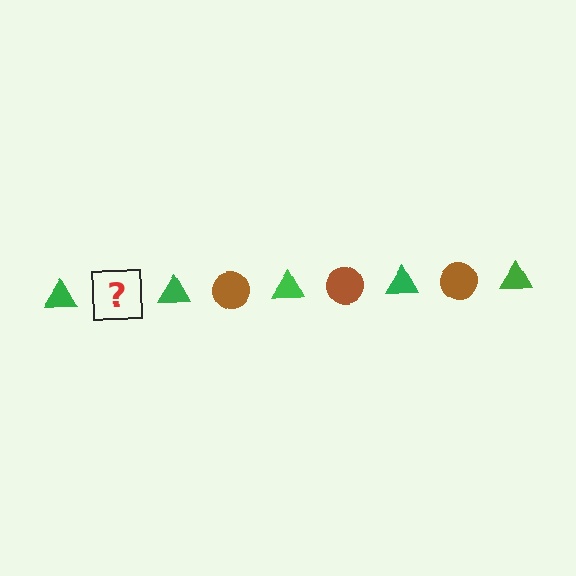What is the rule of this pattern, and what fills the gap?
The rule is that the pattern alternates between green triangle and brown circle. The gap should be filled with a brown circle.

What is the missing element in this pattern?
The missing element is a brown circle.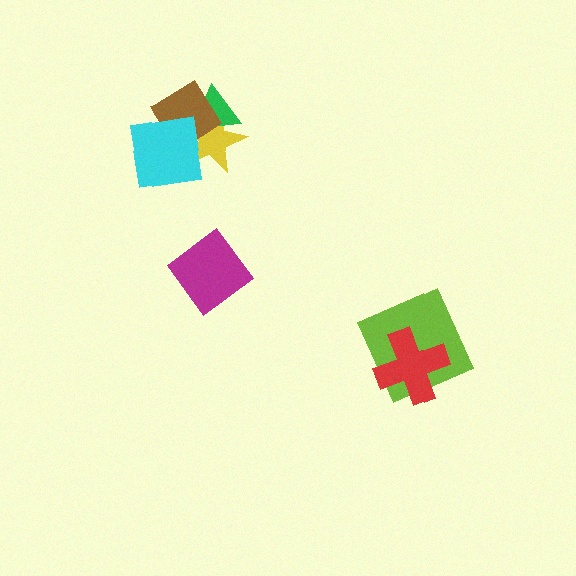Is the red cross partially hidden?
No, no other shape covers it.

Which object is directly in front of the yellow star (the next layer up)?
The green triangle is directly in front of the yellow star.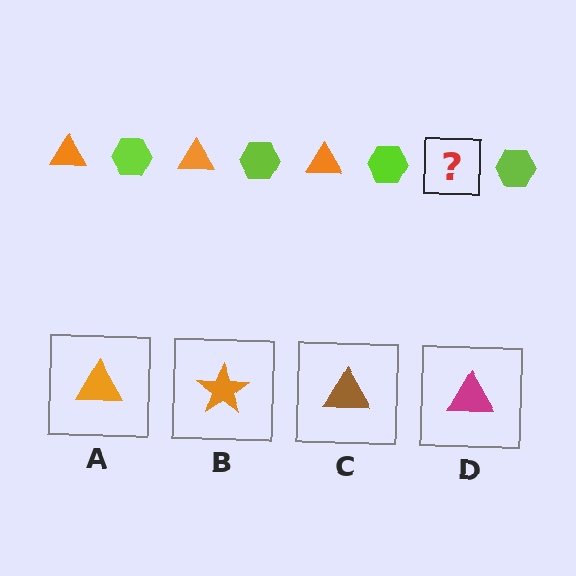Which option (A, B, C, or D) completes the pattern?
A.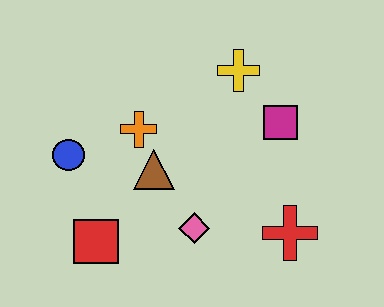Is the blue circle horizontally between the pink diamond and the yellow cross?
No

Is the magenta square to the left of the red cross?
Yes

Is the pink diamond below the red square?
No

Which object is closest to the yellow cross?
The magenta square is closest to the yellow cross.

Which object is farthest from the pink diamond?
The yellow cross is farthest from the pink diamond.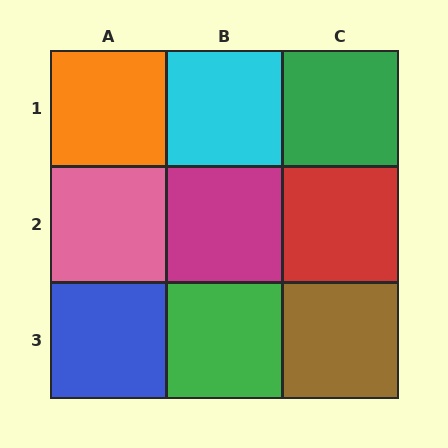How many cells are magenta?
1 cell is magenta.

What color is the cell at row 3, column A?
Blue.